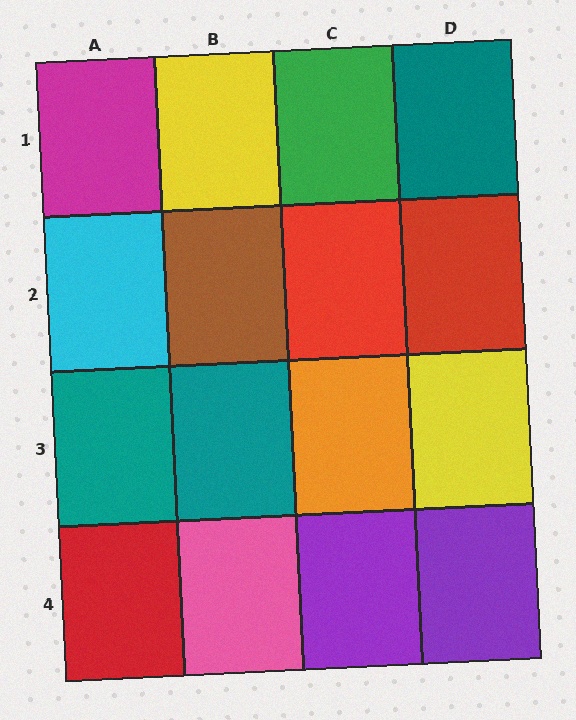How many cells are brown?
1 cell is brown.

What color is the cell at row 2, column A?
Cyan.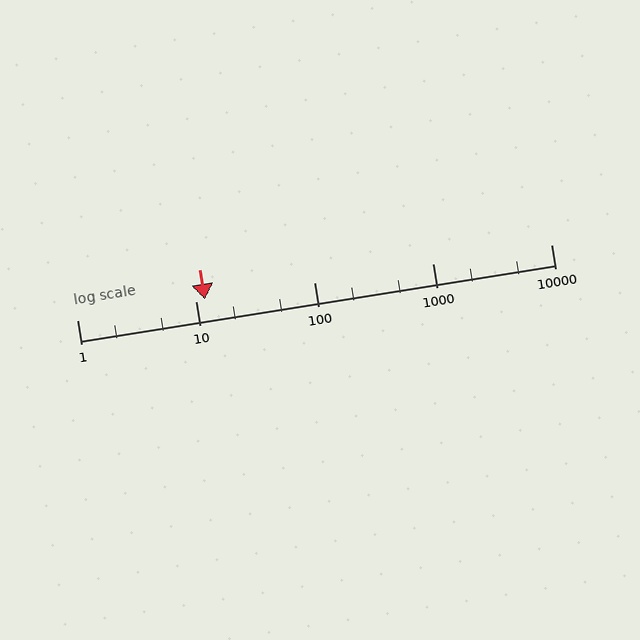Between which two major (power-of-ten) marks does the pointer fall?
The pointer is between 10 and 100.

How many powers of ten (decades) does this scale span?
The scale spans 4 decades, from 1 to 10000.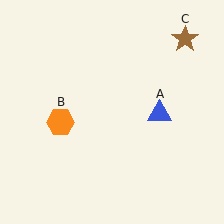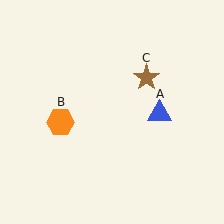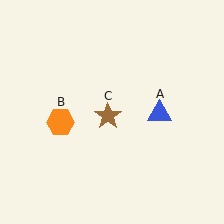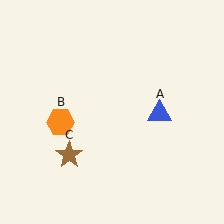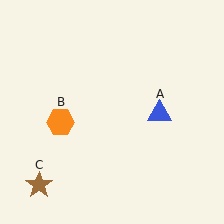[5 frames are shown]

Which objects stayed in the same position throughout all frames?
Blue triangle (object A) and orange hexagon (object B) remained stationary.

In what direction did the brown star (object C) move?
The brown star (object C) moved down and to the left.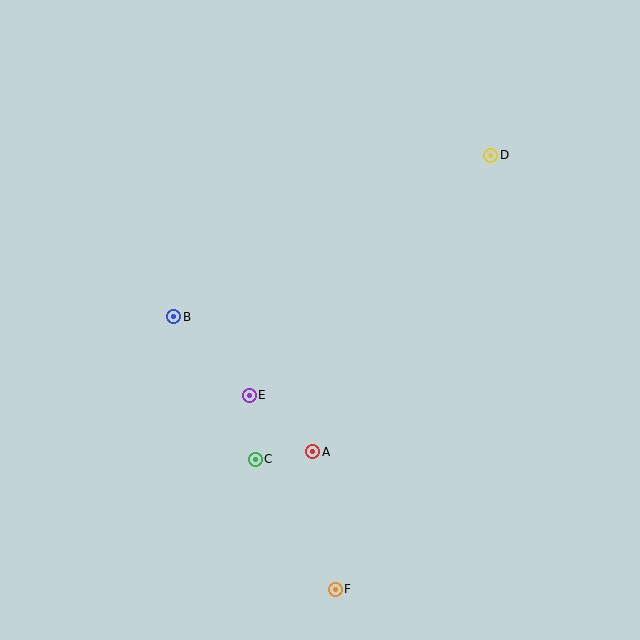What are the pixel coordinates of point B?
Point B is at (174, 317).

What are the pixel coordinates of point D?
Point D is at (491, 155).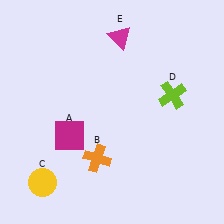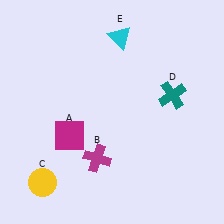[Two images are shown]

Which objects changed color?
B changed from orange to magenta. D changed from lime to teal. E changed from magenta to cyan.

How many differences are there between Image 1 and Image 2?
There are 3 differences between the two images.